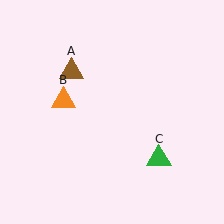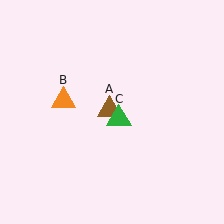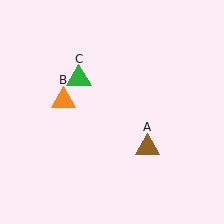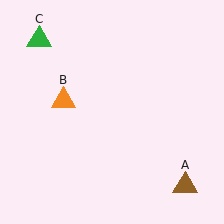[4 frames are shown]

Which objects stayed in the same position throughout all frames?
Orange triangle (object B) remained stationary.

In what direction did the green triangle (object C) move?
The green triangle (object C) moved up and to the left.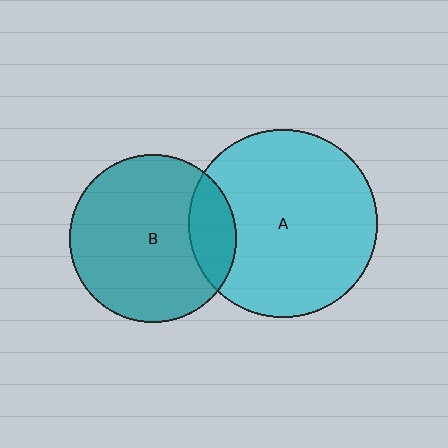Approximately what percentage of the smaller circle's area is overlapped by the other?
Approximately 20%.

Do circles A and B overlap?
Yes.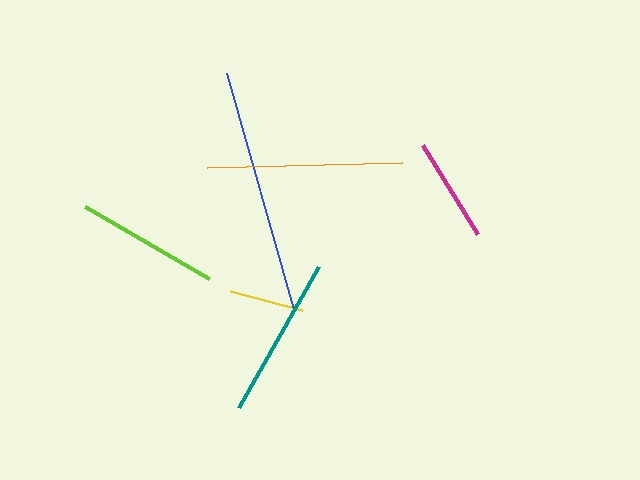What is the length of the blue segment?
The blue segment is approximately 245 pixels long.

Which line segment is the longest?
The blue line is the longest at approximately 245 pixels.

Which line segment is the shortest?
The yellow line is the shortest at approximately 74 pixels.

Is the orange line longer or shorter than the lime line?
The orange line is longer than the lime line.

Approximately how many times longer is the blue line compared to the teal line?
The blue line is approximately 1.5 times the length of the teal line.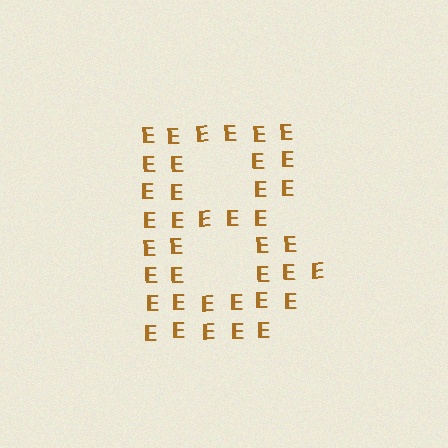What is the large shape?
The large shape is the letter B.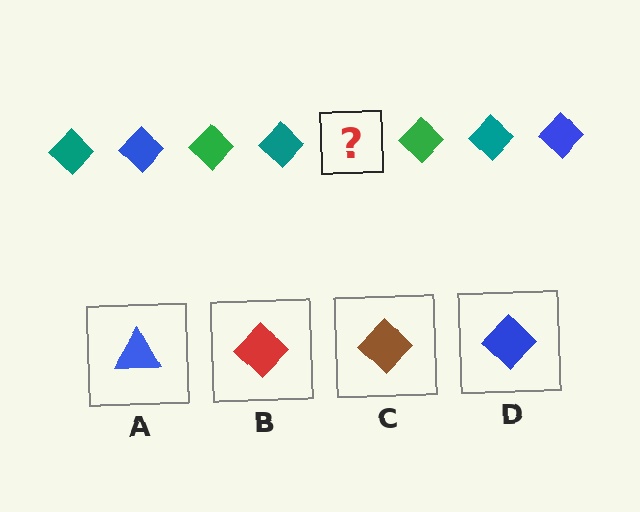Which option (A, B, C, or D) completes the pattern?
D.